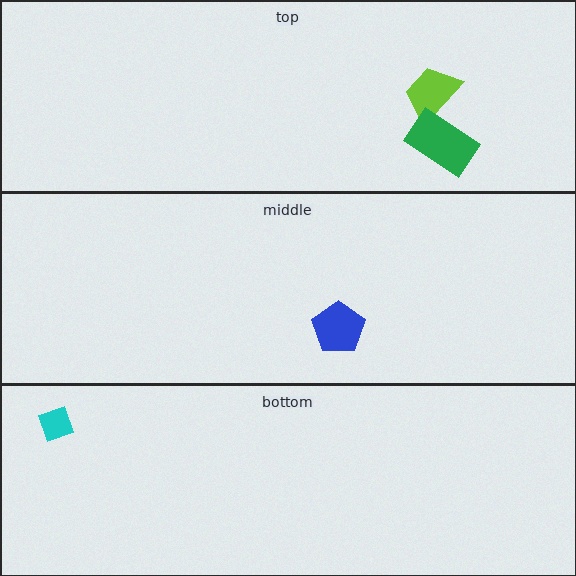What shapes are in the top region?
The lime trapezoid, the green rectangle.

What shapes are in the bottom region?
The cyan diamond.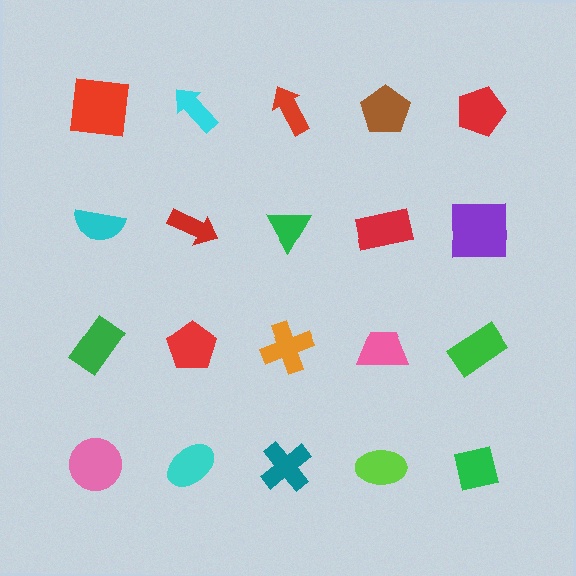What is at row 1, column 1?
A red square.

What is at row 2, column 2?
A red arrow.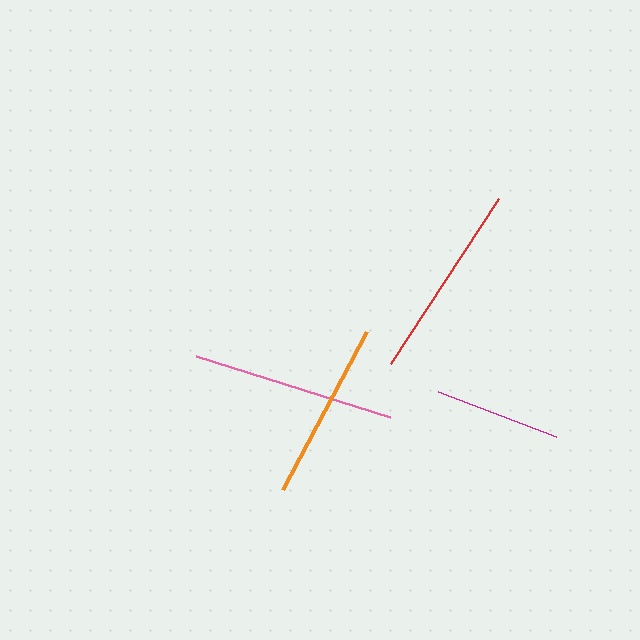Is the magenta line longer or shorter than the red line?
The red line is longer than the magenta line.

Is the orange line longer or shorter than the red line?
The red line is longer than the orange line.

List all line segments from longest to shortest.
From longest to shortest: pink, red, orange, magenta.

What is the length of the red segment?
The red segment is approximately 198 pixels long.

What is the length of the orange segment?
The orange segment is approximately 179 pixels long.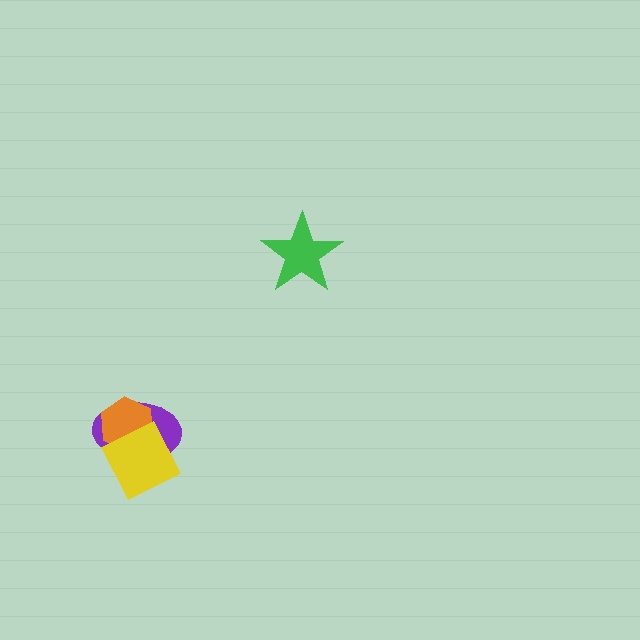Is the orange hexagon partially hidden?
Yes, it is partially covered by another shape.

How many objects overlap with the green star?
0 objects overlap with the green star.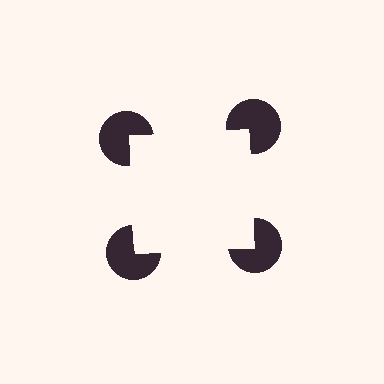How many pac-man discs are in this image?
There are 4 — one at each vertex of the illusory square.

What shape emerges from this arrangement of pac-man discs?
An illusory square — its edges are inferred from the aligned wedge cuts in the pac-man discs, not physically drawn.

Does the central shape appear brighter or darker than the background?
It typically appears slightly brighter than the background, even though no actual brightness change is drawn.